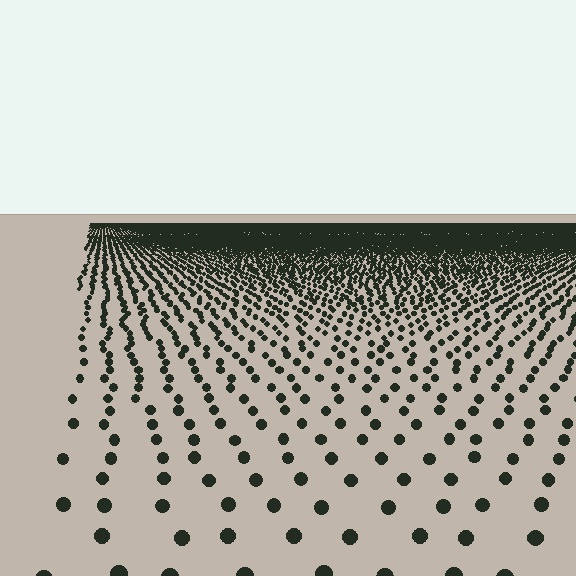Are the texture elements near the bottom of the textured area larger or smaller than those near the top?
Larger. Near the bottom, elements are closer to the viewer and appear at a bigger on-screen size.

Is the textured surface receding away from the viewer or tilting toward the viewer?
The surface is receding away from the viewer. Texture elements get smaller and denser toward the top.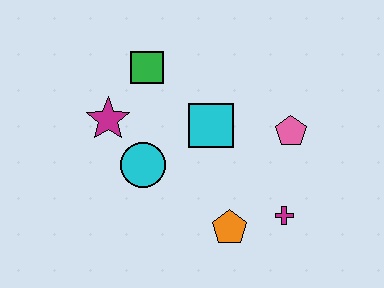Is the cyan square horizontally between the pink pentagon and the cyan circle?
Yes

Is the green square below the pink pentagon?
No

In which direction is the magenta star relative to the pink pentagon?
The magenta star is to the left of the pink pentagon.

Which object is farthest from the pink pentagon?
The magenta star is farthest from the pink pentagon.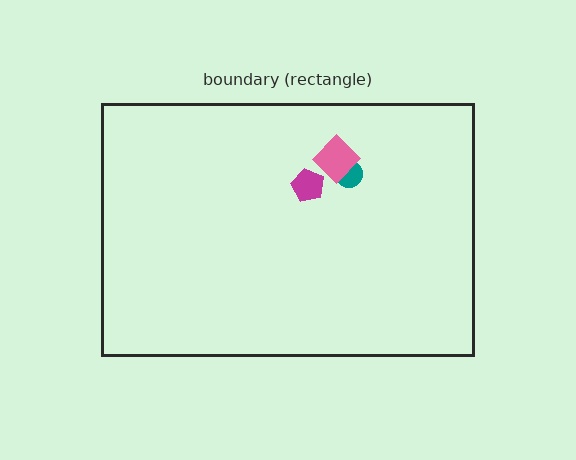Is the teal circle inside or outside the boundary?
Inside.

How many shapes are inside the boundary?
3 inside, 0 outside.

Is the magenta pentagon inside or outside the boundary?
Inside.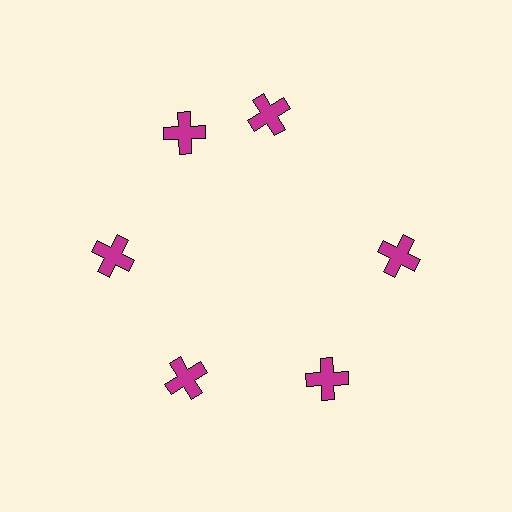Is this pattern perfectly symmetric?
No. The 6 magenta crosses are arranged in a ring, but one element near the 1 o'clock position is rotated out of alignment along the ring, breaking the 6-fold rotational symmetry.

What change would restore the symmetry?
The symmetry would be restored by rotating it back into even spacing with its neighbors so that all 6 crosses sit at equal angles and equal distance from the center.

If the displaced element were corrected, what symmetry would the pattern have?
It would have 6-fold rotational symmetry — the pattern would map onto itself every 60 degrees.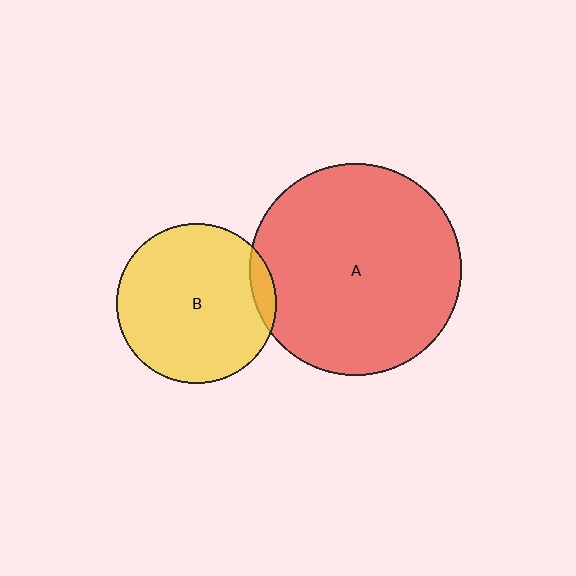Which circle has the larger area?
Circle A (red).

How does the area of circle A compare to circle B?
Approximately 1.8 times.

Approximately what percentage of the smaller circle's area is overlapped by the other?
Approximately 5%.